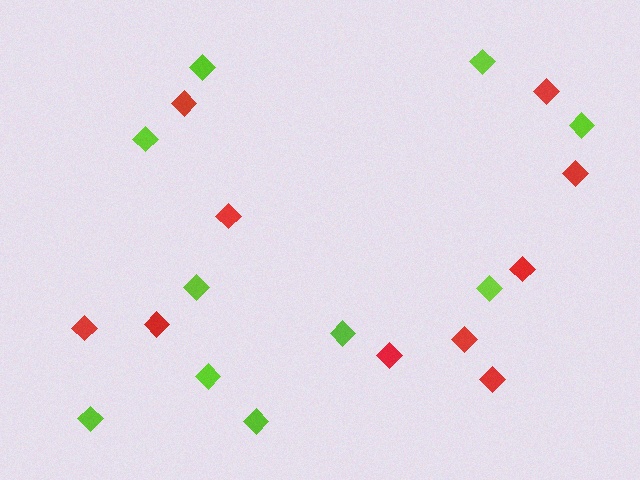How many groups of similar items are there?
There are 2 groups: one group of lime diamonds (10) and one group of red diamonds (10).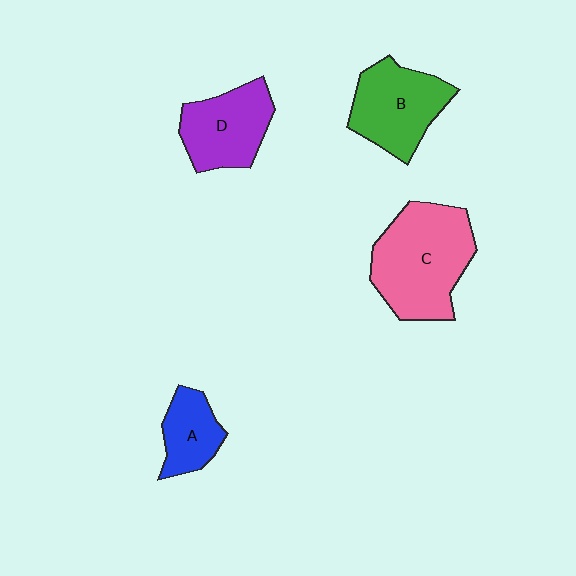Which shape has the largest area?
Shape C (pink).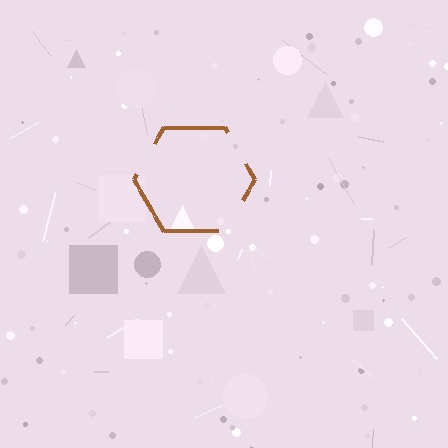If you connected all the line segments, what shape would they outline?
They would outline a hexagon.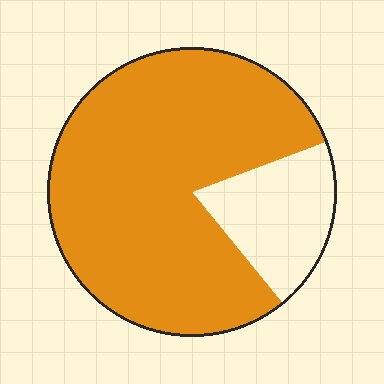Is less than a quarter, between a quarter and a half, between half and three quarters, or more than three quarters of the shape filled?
More than three quarters.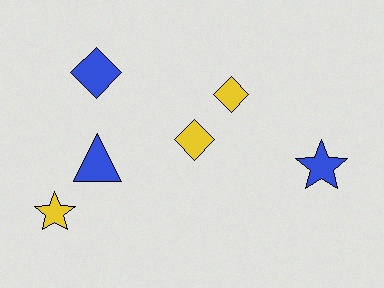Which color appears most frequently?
Yellow, with 3 objects.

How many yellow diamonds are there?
There are 2 yellow diamonds.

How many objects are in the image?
There are 6 objects.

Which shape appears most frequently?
Diamond, with 3 objects.